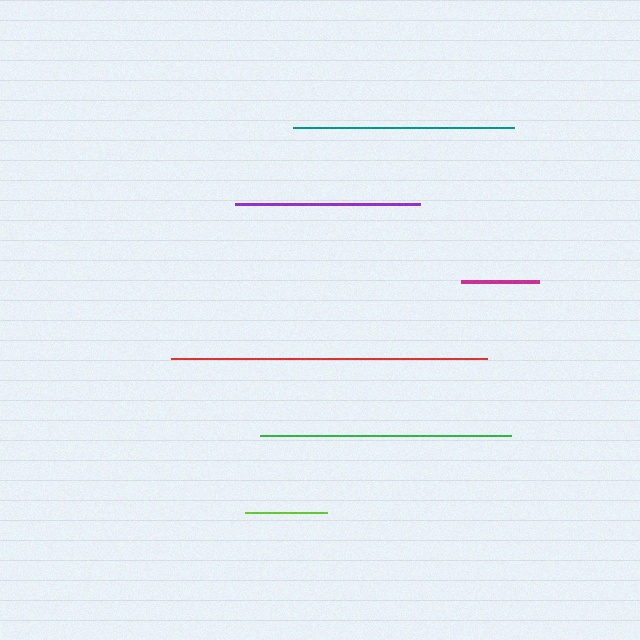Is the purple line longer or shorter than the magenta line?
The purple line is longer than the magenta line.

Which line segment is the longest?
The red line is the longest at approximately 315 pixels.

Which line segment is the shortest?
The magenta line is the shortest at approximately 78 pixels.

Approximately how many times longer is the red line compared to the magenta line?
The red line is approximately 4.0 times the length of the magenta line.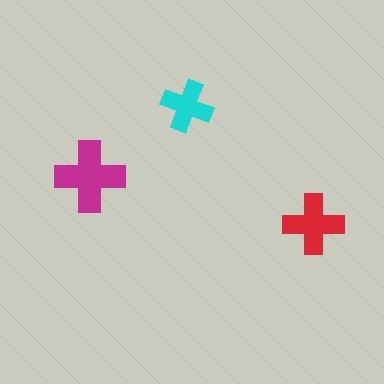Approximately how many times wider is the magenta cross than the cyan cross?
About 1.5 times wider.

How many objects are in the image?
There are 3 objects in the image.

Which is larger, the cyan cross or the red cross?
The red one.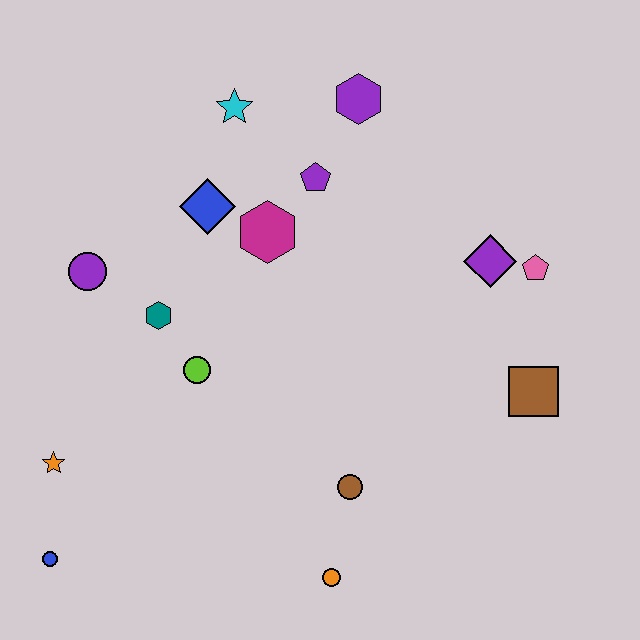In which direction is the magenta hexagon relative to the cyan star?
The magenta hexagon is below the cyan star.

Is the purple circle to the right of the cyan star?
No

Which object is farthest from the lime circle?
The pink pentagon is farthest from the lime circle.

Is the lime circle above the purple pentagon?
No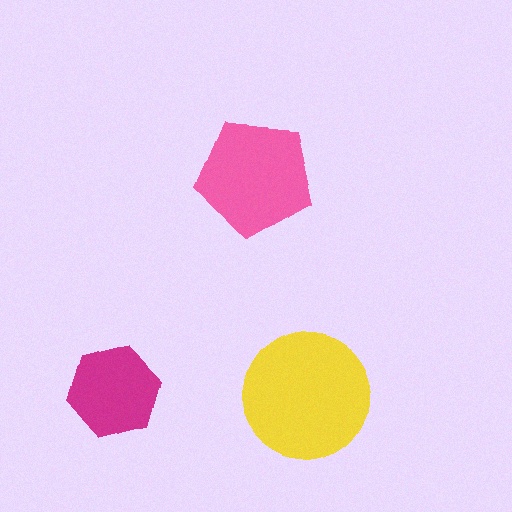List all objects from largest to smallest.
The yellow circle, the pink pentagon, the magenta hexagon.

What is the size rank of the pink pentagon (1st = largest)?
2nd.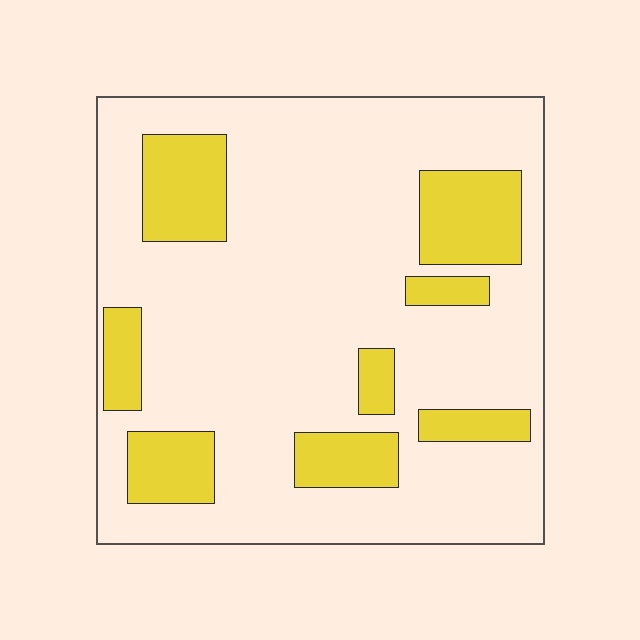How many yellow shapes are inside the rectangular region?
8.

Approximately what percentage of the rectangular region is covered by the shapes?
Approximately 20%.